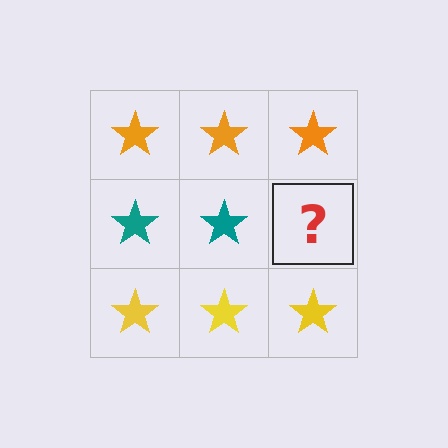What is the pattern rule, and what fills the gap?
The rule is that each row has a consistent color. The gap should be filled with a teal star.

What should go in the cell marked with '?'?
The missing cell should contain a teal star.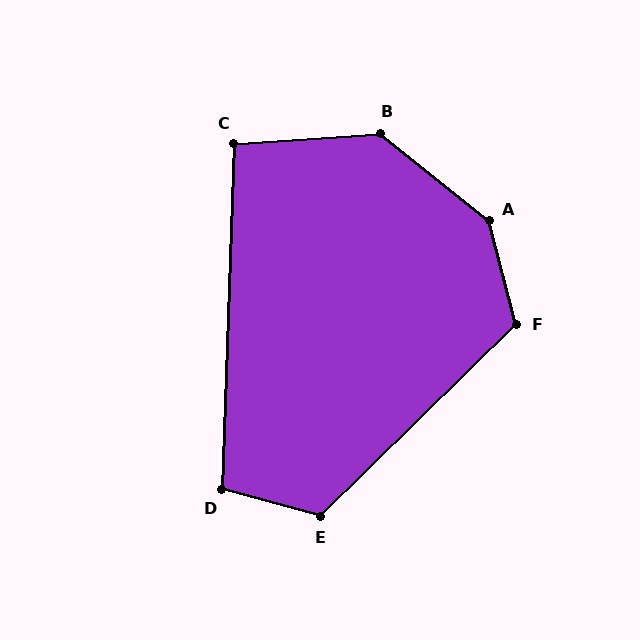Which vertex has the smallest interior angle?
C, at approximately 96 degrees.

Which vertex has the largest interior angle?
A, at approximately 143 degrees.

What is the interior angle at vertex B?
Approximately 137 degrees (obtuse).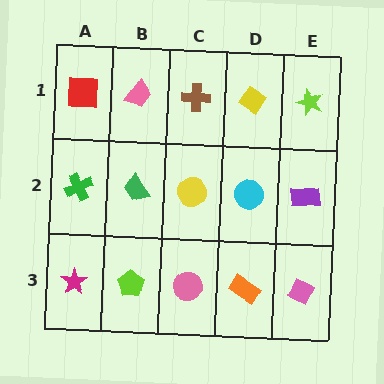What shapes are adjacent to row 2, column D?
A yellow diamond (row 1, column D), an orange rectangle (row 3, column D), a yellow circle (row 2, column C), a purple rectangle (row 2, column E).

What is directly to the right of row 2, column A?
A green trapezoid.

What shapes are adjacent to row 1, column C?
A yellow circle (row 2, column C), a pink trapezoid (row 1, column B), a yellow diamond (row 1, column D).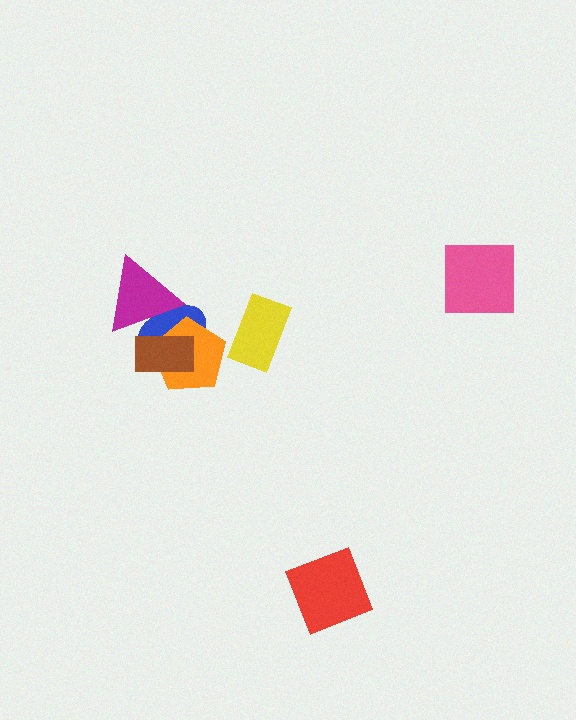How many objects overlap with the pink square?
0 objects overlap with the pink square.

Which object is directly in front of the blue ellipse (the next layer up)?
The orange pentagon is directly in front of the blue ellipse.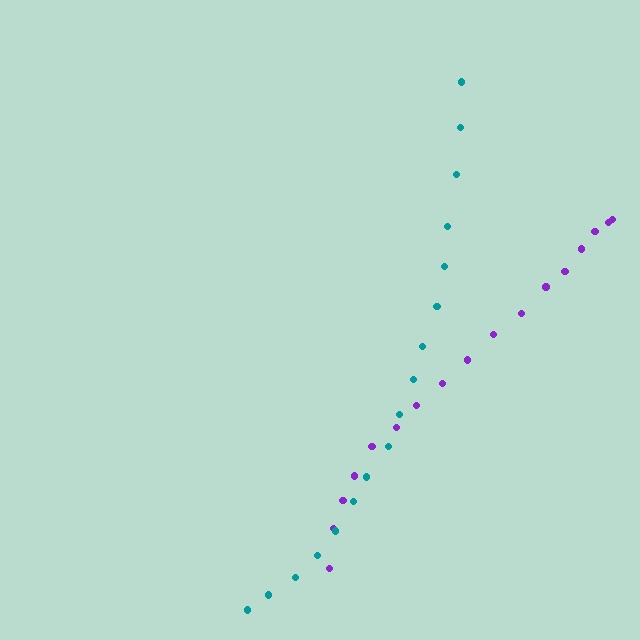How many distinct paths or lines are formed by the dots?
There are 2 distinct paths.